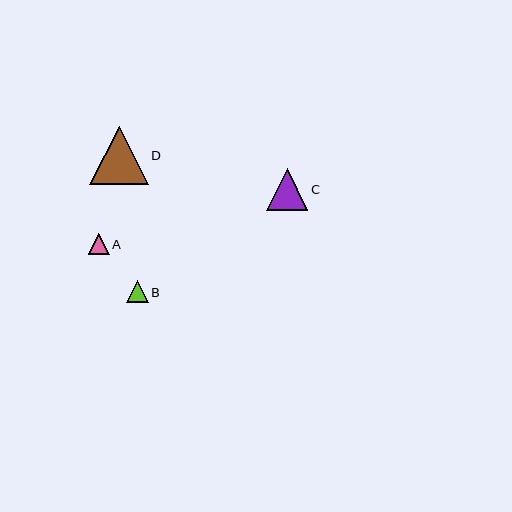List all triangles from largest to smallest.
From largest to smallest: D, C, B, A.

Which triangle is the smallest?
Triangle A is the smallest with a size of approximately 21 pixels.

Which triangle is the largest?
Triangle D is the largest with a size of approximately 58 pixels.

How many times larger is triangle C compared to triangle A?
Triangle C is approximately 2.0 times the size of triangle A.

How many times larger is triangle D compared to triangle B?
Triangle D is approximately 2.7 times the size of triangle B.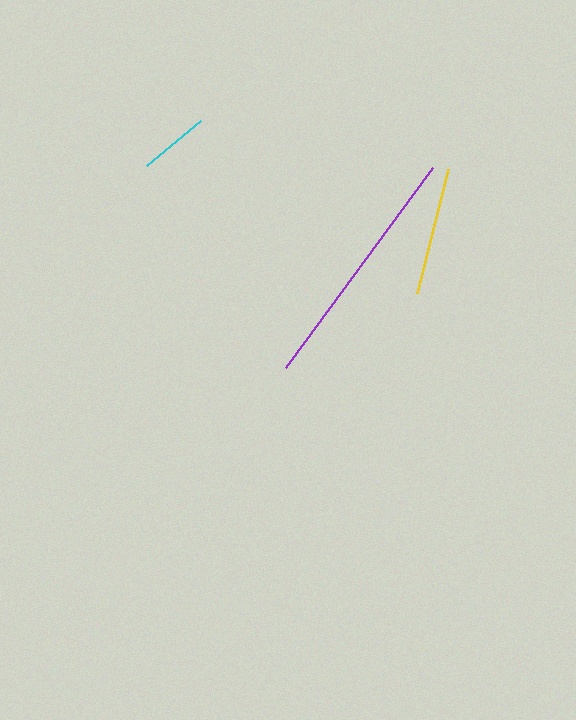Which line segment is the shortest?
The cyan line is the shortest at approximately 70 pixels.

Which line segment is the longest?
The purple line is the longest at approximately 249 pixels.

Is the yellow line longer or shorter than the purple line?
The purple line is longer than the yellow line.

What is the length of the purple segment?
The purple segment is approximately 249 pixels long.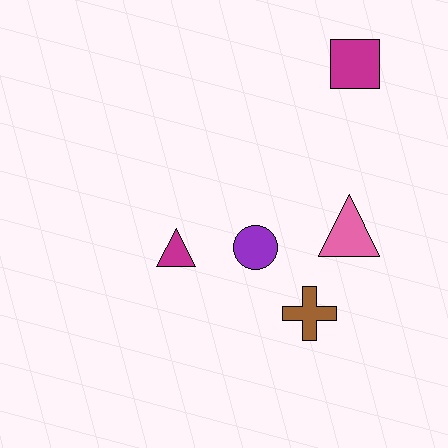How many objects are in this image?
There are 5 objects.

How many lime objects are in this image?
There are no lime objects.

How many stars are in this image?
There are no stars.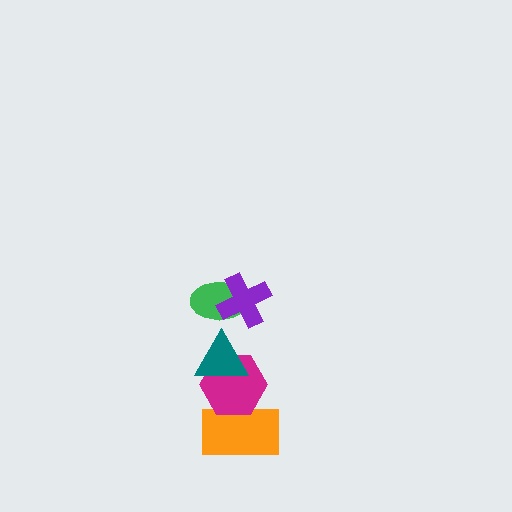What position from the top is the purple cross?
The purple cross is 1st from the top.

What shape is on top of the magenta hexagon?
The teal triangle is on top of the magenta hexagon.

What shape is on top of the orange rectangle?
The magenta hexagon is on top of the orange rectangle.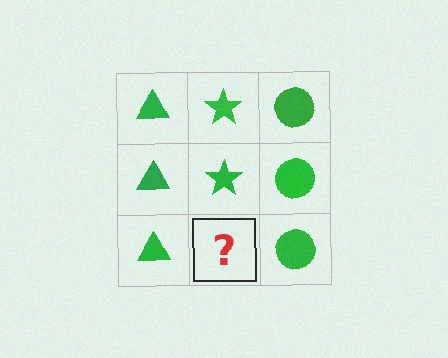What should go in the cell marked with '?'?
The missing cell should contain a green star.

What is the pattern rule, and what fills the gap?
The rule is that each column has a consistent shape. The gap should be filled with a green star.